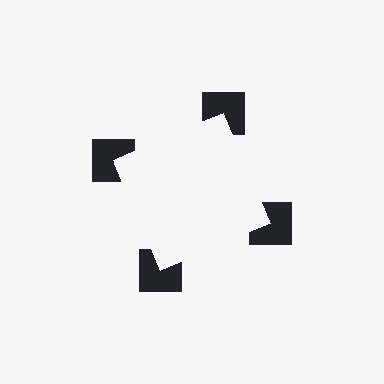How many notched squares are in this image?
There are 4 — one at each vertex of the illusory square.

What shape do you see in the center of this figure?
An illusory square — its edges are inferred from the aligned wedge cuts in the notched squares, not physically drawn.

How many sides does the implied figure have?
4 sides.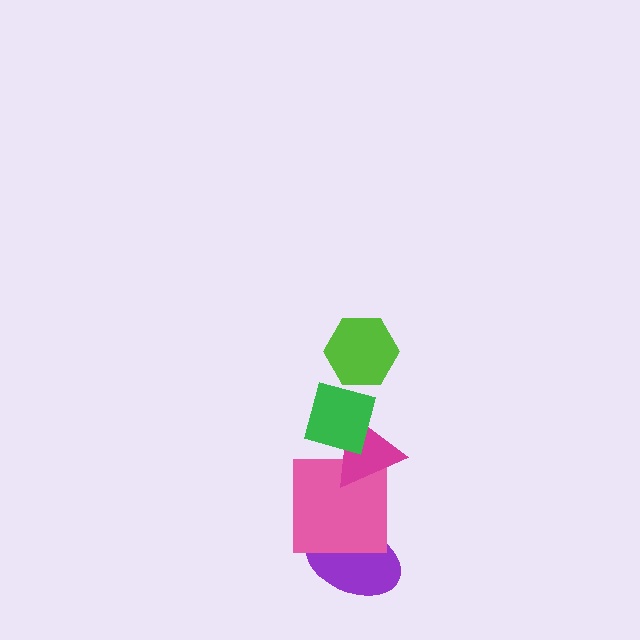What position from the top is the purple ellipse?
The purple ellipse is 5th from the top.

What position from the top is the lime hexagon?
The lime hexagon is 1st from the top.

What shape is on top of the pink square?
The magenta triangle is on top of the pink square.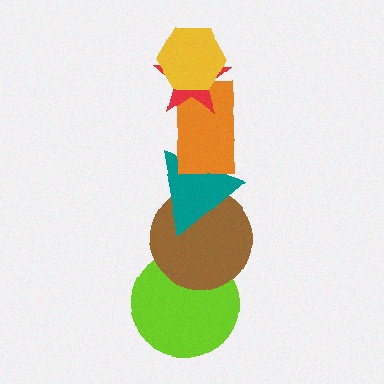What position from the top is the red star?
The red star is 2nd from the top.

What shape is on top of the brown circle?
The teal triangle is on top of the brown circle.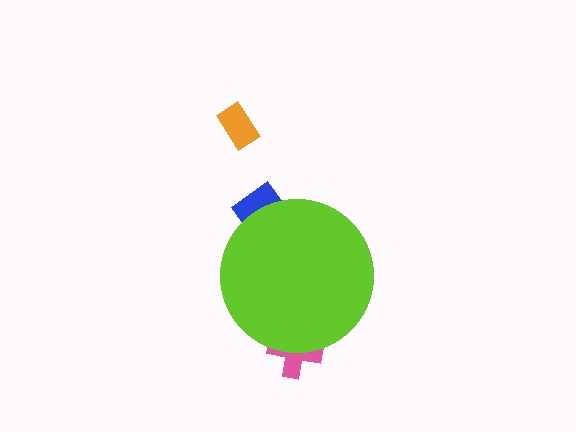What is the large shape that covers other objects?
A lime circle.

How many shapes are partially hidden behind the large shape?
2 shapes are partially hidden.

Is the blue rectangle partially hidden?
Yes, the blue rectangle is partially hidden behind the lime circle.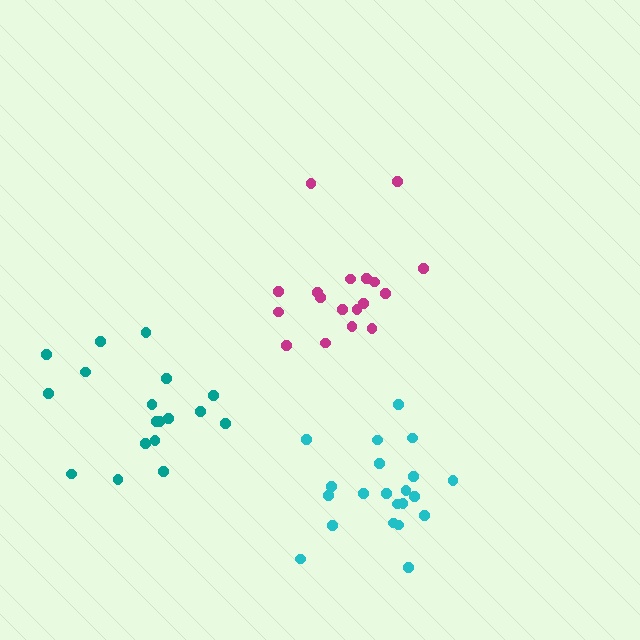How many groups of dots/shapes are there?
There are 3 groups.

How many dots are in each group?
Group 1: 21 dots, Group 2: 18 dots, Group 3: 18 dots (57 total).